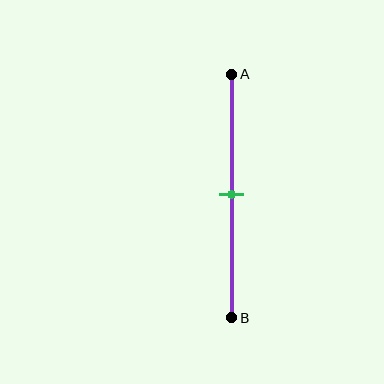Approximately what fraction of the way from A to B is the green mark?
The green mark is approximately 50% of the way from A to B.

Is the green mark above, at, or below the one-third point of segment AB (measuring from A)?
The green mark is below the one-third point of segment AB.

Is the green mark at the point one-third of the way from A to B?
No, the mark is at about 50% from A, not at the 33% one-third point.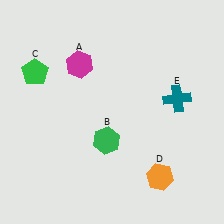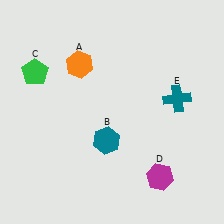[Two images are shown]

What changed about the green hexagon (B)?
In Image 1, B is green. In Image 2, it changed to teal.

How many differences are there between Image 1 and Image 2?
There are 3 differences between the two images.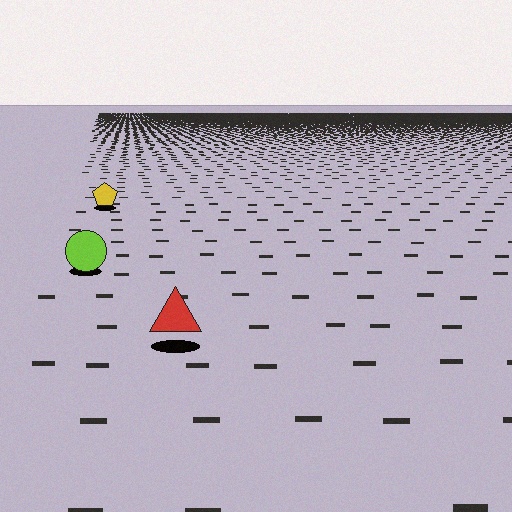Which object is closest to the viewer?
The red triangle is closest. The texture marks near it are larger and more spread out.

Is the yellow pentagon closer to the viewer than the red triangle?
No. The red triangle is closer — you can tell from the texture gradient: the ground texture is coarser near it.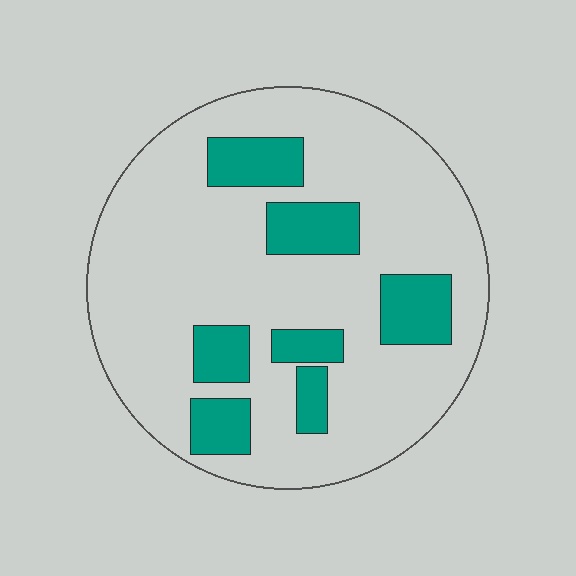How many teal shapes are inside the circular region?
7.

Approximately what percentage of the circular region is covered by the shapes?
Approximately 20%.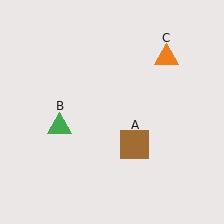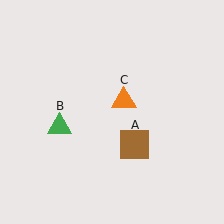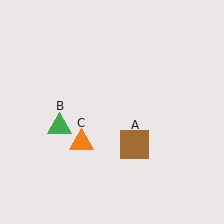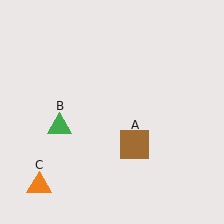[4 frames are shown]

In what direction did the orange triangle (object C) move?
The orange triangle (object C) moved down and to the left.